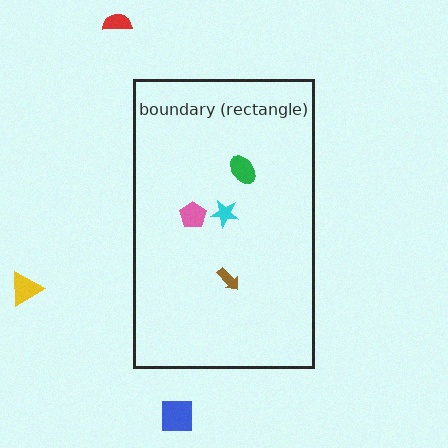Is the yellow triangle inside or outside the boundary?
Outside.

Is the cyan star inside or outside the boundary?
Inside.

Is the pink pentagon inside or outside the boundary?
Inside.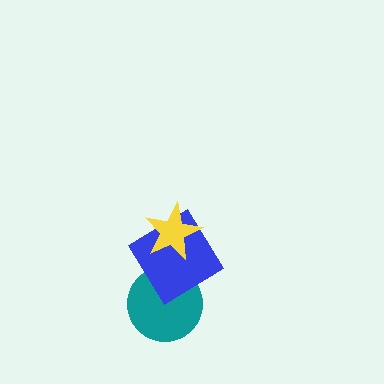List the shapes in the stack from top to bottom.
From top to bottom: the yellow star, the blue diamond, the teal circle.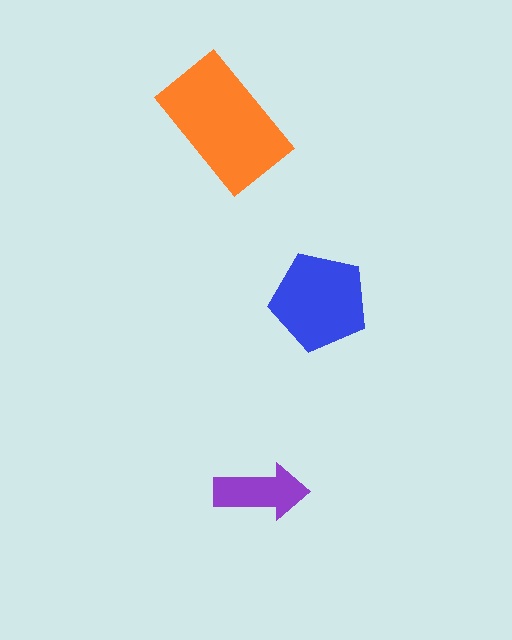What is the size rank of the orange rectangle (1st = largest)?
1st.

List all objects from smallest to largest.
The purple arrow, the blue pentagon, the orange rectangle.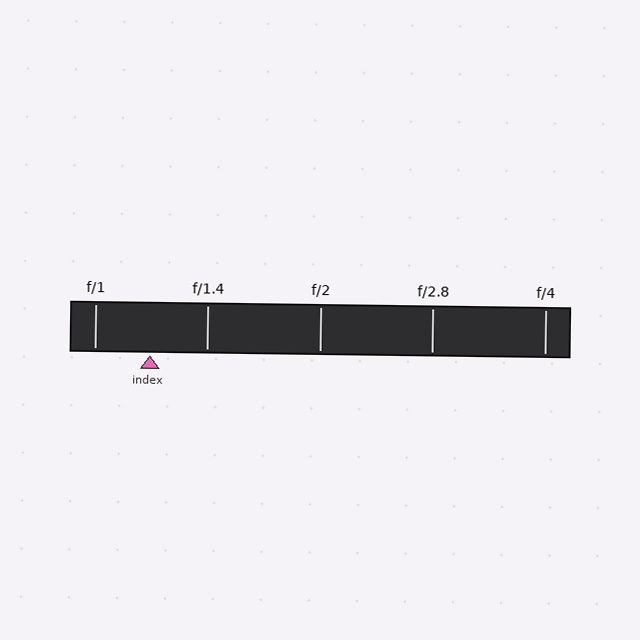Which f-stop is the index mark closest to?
The index mark is closest to f/1.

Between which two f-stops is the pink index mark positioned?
The index mark is between f/1 and f/1.4.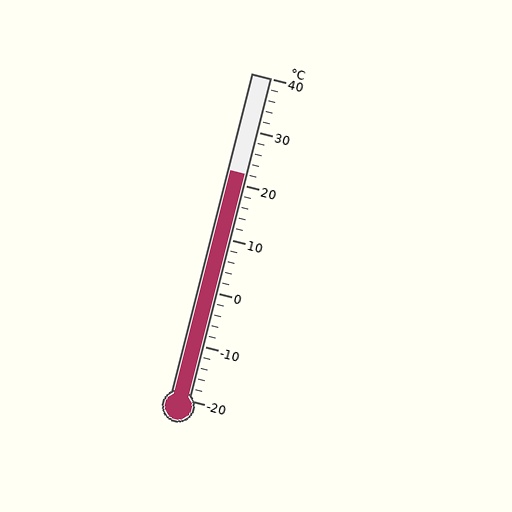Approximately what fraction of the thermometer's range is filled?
The thermometer is filled to approximately 70% of its range.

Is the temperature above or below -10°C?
The temperature is above -10°C.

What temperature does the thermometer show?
The thermometer shows approximately 22°C.